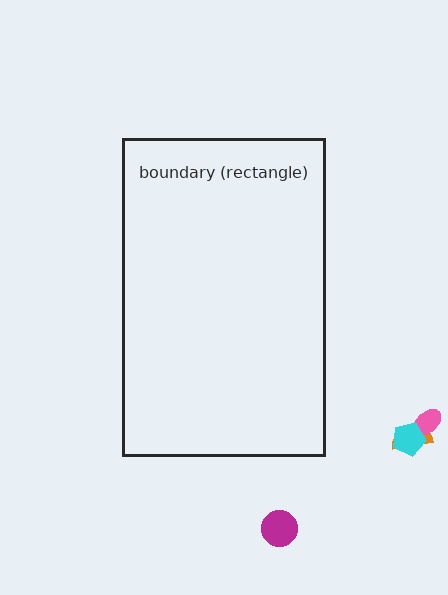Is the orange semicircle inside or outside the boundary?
Outside.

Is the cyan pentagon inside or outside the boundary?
Outside.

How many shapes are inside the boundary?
0 inside, 4 outside.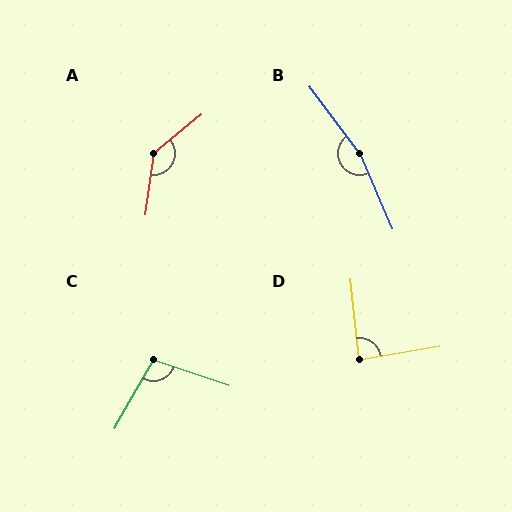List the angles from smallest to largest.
D (87°), C (101°), A (137°), B (166°).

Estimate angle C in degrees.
Approximately 101 degrees.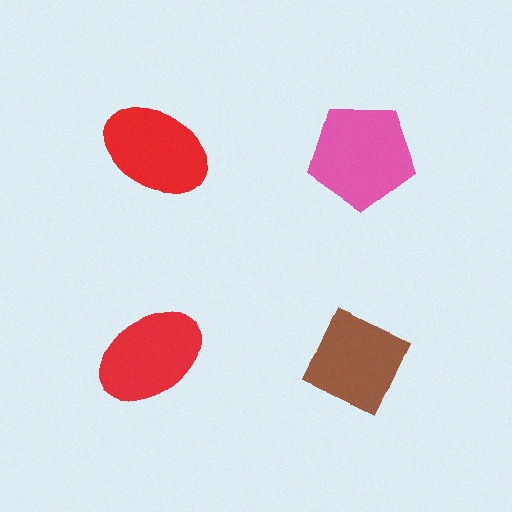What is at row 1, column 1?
A red ellipse.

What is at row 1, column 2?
A pink pentagon.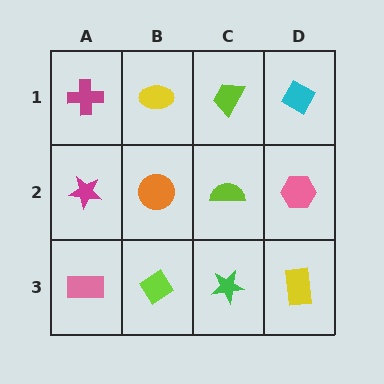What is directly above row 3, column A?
A magenta star.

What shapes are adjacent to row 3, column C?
A lime semicircle (row 2, column C), a lime diamond (row 3, column B), a yellow rectangle (row 3, column D).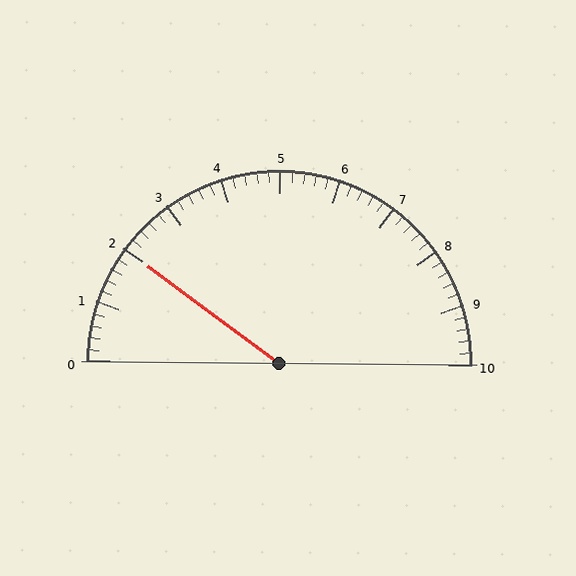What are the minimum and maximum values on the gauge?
The gauge ranges from 0 to 10.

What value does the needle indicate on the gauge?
The needle indicates approximately 2.0.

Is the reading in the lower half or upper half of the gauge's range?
The reading is in the lower half of the range (0 to 10).